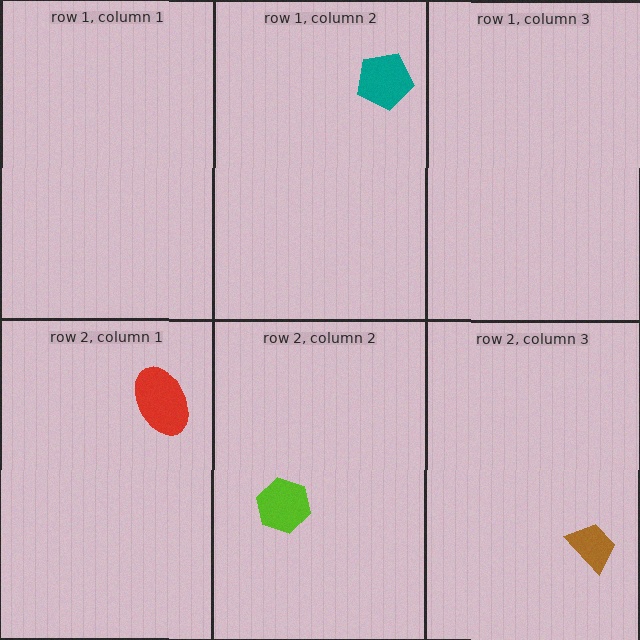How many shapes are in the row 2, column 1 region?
1.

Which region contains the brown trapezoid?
The row 2, column 3 region.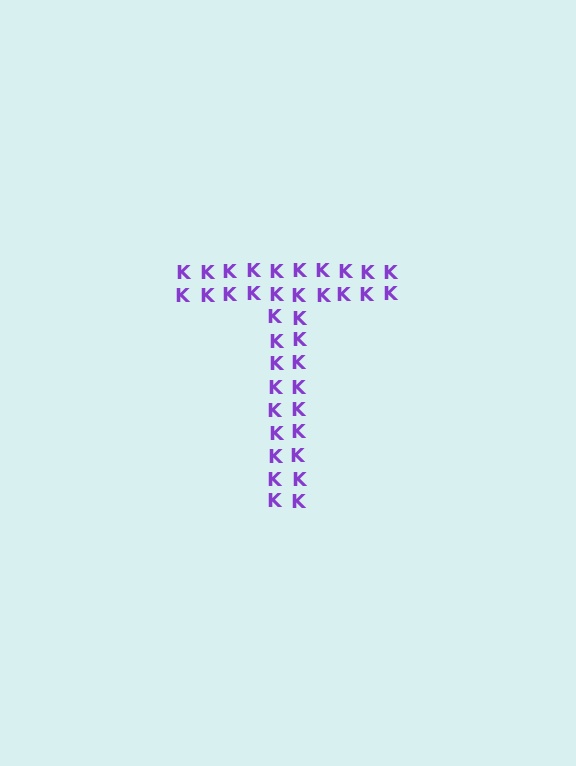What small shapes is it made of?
It is made of small letter K's.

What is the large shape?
The large shape is the letter T.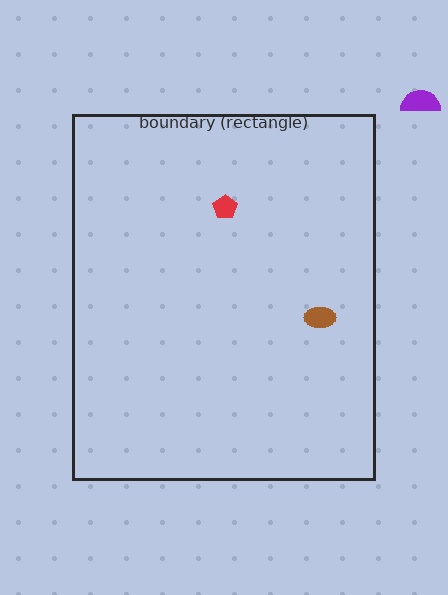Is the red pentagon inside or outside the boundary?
Inside.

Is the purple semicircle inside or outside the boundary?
Outside.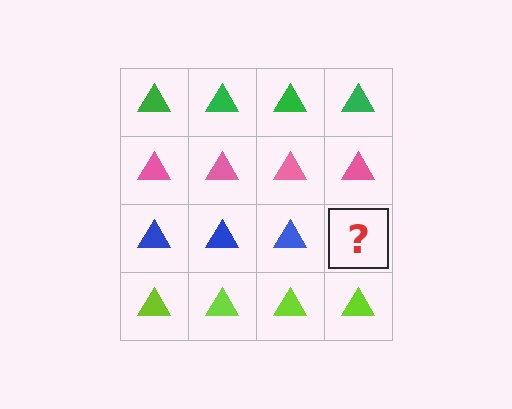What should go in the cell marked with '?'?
The missing cell should contain a blue triangle.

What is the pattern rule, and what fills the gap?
The rule is that each row has a consistent color. The gap should be filled with a blue triangle.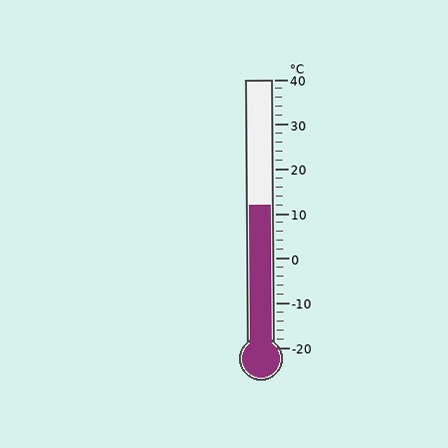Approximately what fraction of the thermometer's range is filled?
The thermometer is filled to approximately 55% of its range.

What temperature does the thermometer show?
The thermometer shows approximately 12°C.